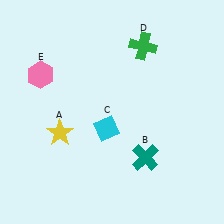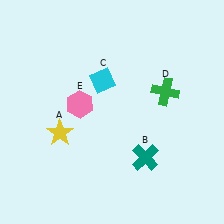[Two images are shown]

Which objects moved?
The objects that moved are: the cyan diamond (C), the green cross (D), the pink hexagon (E).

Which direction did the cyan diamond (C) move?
The cyan diamond (C) moved up.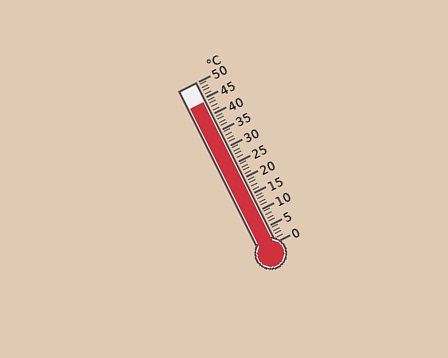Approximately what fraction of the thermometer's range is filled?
The thermometer is filled to approximately 90% of its range.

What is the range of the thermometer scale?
The thermometer scale ranges from 0°C to 50°C.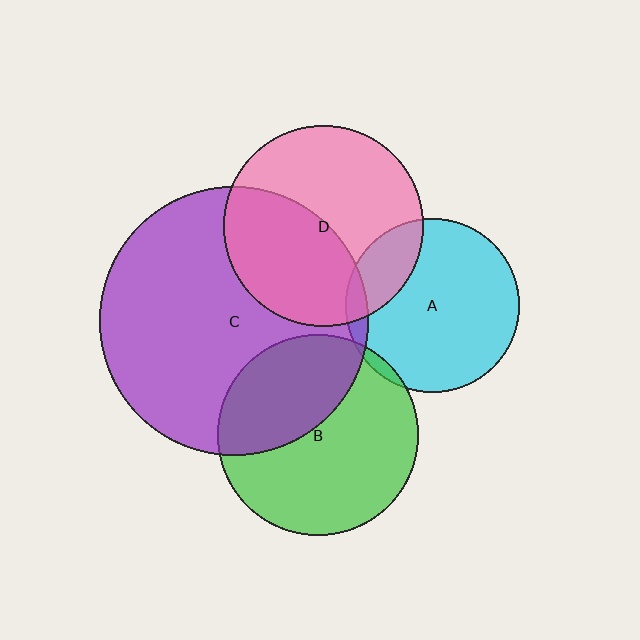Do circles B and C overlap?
Yes.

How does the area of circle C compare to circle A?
Approximately 2.4 times.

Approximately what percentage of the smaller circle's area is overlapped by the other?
Approximately 35%.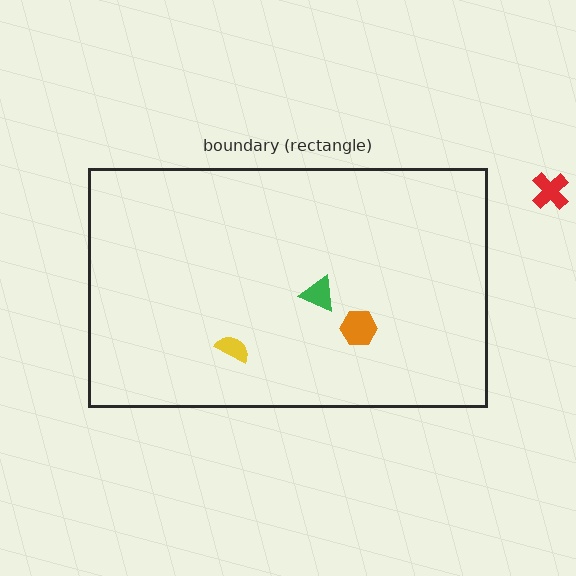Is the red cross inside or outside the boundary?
Outside.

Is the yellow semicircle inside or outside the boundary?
Inside.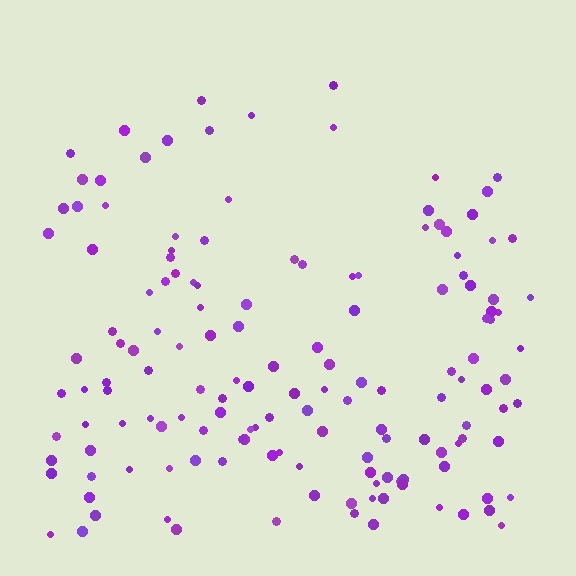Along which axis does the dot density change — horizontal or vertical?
Vertical.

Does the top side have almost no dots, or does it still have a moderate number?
Still a moderate number, just noticeably fewer than the bottom.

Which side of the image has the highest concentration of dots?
The bottom.